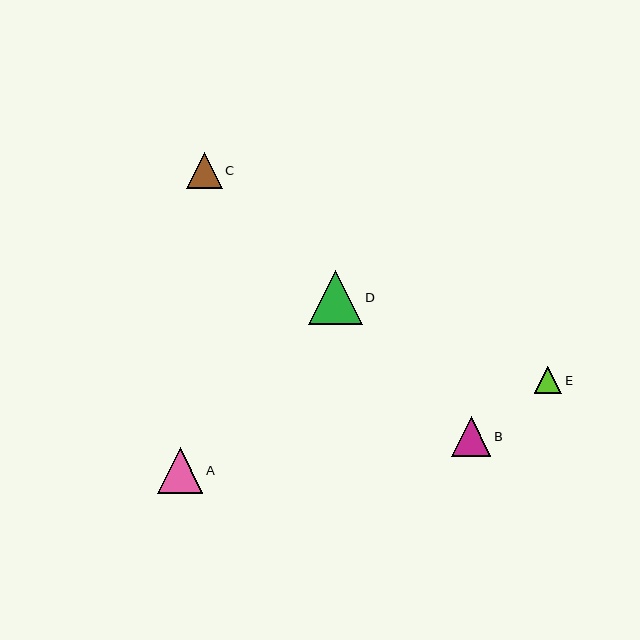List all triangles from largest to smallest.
From largest to smallest: D, A, B, C, E.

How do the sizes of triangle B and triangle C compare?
Triangle B and triangle C are approximately the same size.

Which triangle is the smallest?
Triangle E is the smallest with a size of approximately 27 pixels.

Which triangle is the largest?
Triangle D is the largest with a size of approximately 54 pixels.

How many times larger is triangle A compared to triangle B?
Triangle A is approximately 1.2 times the size of triangle B.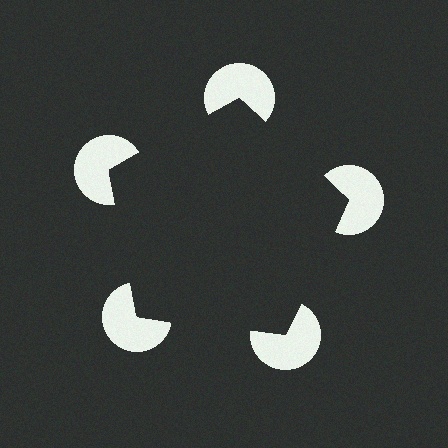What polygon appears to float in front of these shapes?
An illusory pentagon — its edges are inferred from the aligned wedge cuts in the pac-man discs, not physically drawn.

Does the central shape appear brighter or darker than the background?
It typically appears slightly darker than the background, even though no actual brightness change is drawn.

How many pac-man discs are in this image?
There are 5 — one at each vertex of the illusory pentagon.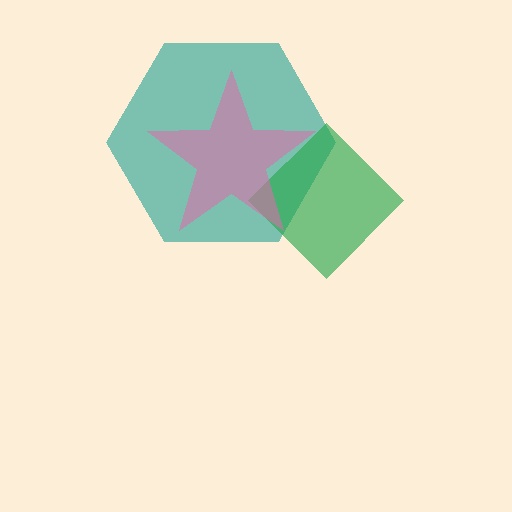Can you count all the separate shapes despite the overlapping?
Yes, there are 3 separate shapes.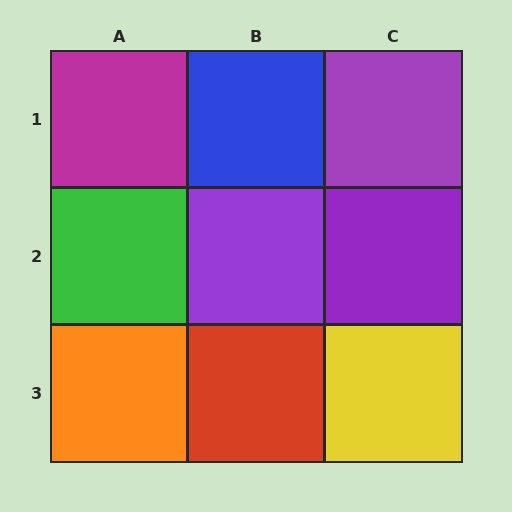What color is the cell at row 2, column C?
Purple.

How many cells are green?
1 cell is green.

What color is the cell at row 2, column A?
Green.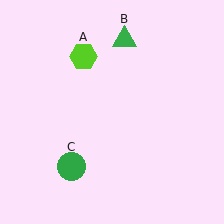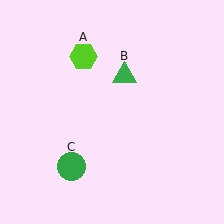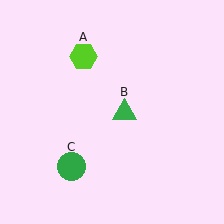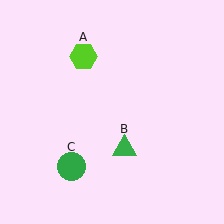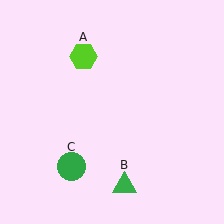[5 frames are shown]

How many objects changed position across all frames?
1 object changed position: green triangle (object B).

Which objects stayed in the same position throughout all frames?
Lime hexagon (object A) and green circle (object C) remained stationary.